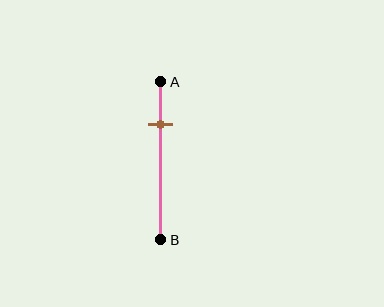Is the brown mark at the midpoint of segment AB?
No, the mark is at about 25% from A, not at the 50% midpoint.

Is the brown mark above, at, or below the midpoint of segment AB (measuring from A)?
The brown mark is above the midpoint of segment AB.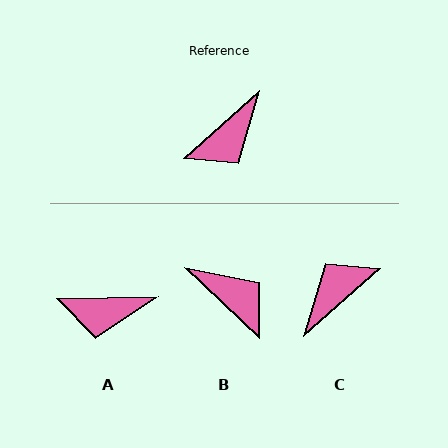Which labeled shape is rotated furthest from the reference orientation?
C, about 180 degrees away.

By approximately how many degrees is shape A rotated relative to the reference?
Approximately 41 degrees clockwise.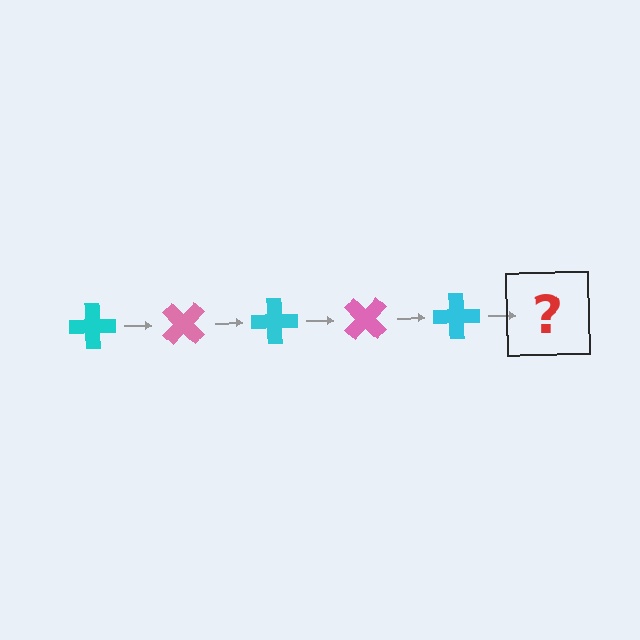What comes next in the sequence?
The next element should be a pink cross, rotated 225 degrees from the start.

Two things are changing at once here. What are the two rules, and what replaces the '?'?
The two rules are that it rotates 45 degrees each step and the color cycles through cyan and pink. The '?' should be a pink cross, rotated 225 degrees from the start.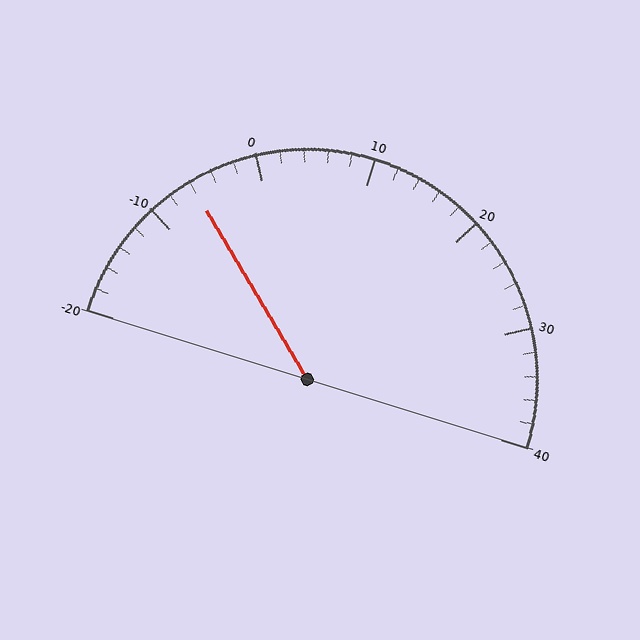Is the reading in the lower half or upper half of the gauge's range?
The reading is in the lower half of the range (-20 to 40).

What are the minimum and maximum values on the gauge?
The gauge ranges from -20 to 40.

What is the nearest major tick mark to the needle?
The nearest major tick mark is -10.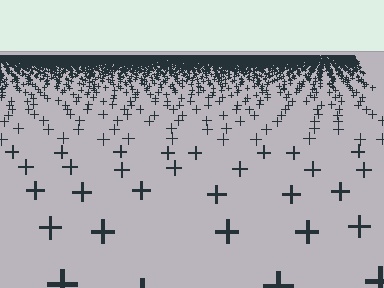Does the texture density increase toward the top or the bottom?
Density increases toward the top.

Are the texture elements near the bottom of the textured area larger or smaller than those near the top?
Larger. Near the bottom, elements are closer to the viewer and appear at a bigger on-screen size.